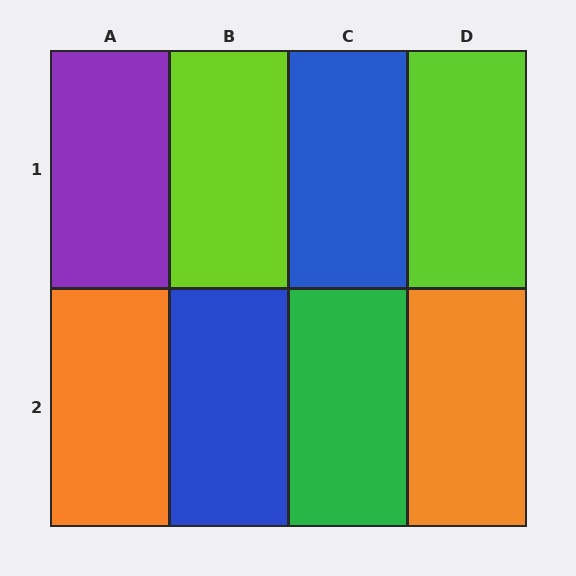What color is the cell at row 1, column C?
Blue.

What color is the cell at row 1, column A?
Purple.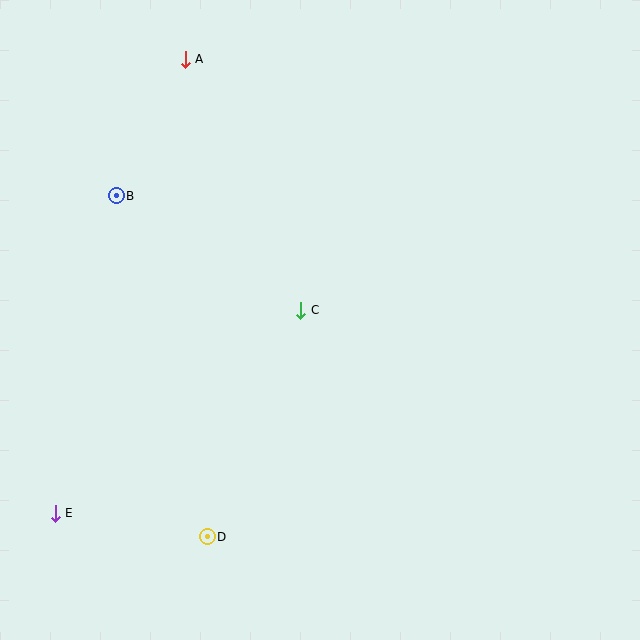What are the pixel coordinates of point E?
Point E is at (55, 513).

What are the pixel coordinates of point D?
Point D is at (207, 537).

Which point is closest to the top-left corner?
Point A is closest to the top-left corner.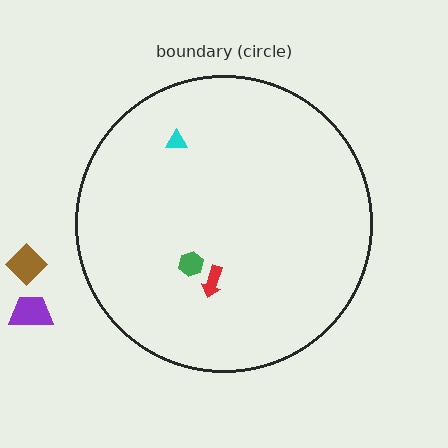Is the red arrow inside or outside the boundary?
Inside.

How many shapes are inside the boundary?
3 inside, 2 outside.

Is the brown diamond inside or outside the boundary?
Outside.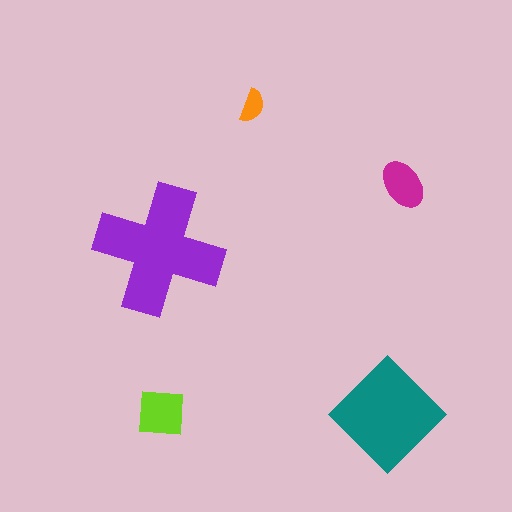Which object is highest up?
The orange semicircle is topmost.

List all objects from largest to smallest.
The purple cross, the teal diamond, the lime square, the magenta ellipse, the orange semicircle.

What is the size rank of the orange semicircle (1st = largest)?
5th.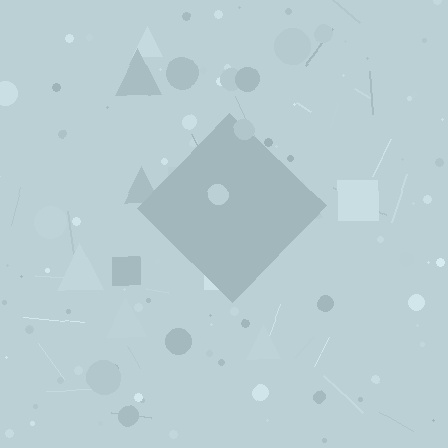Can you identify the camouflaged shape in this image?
The camouflaged shape is a diamond.